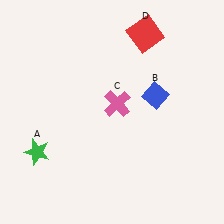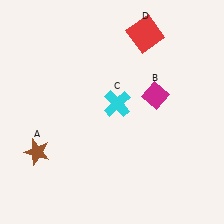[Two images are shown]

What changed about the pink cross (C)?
In Image 1, C is pink. In Image 2, it changed to cyan.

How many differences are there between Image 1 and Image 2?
There are 3 differences between the two images.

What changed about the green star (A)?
In Image 1, A is green. In Image 2, it changed to brown.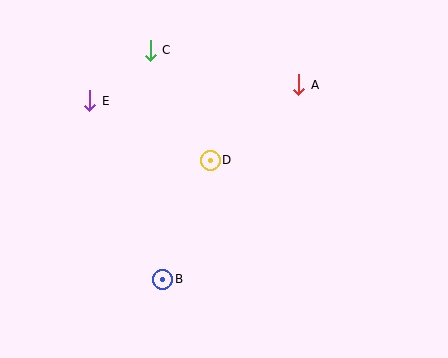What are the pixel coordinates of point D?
Point D is at (210, 160).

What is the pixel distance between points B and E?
The distance between B and E is 193 pixels.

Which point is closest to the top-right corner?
Point A is closest to the top-right corner.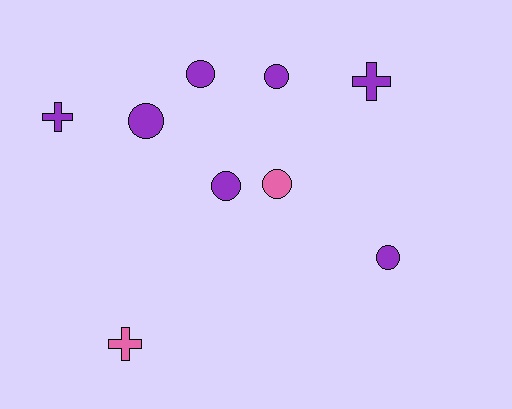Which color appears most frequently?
Purple, with 7 objects.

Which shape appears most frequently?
Circle, with 6 objects.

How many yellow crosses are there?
There are no yellow crosses.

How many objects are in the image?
There are 9 objects.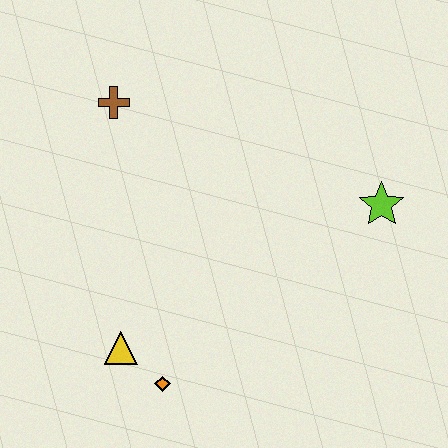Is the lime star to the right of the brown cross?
Yes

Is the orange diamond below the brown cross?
Yes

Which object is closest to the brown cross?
The yellow triangle is closest to the brown cross.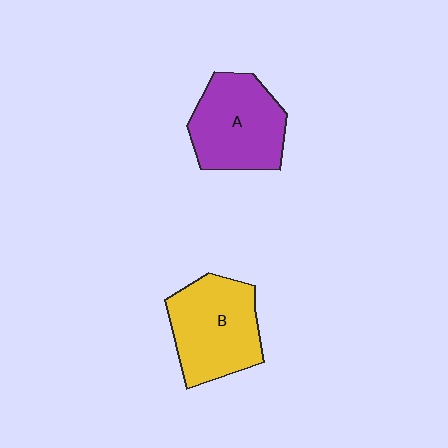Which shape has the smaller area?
Shape A (purple).